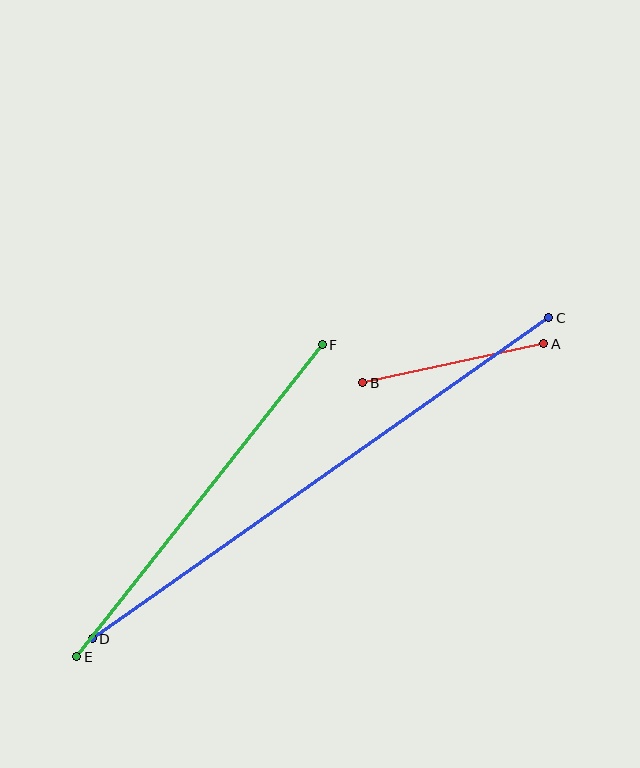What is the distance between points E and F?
The distance is approximately 397 pixels.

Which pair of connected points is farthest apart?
Points C and D are farthest apart.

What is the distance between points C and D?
The distance is approximately 558 pixels.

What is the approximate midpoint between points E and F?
The midpoint is at approximately (200, 501) pixels.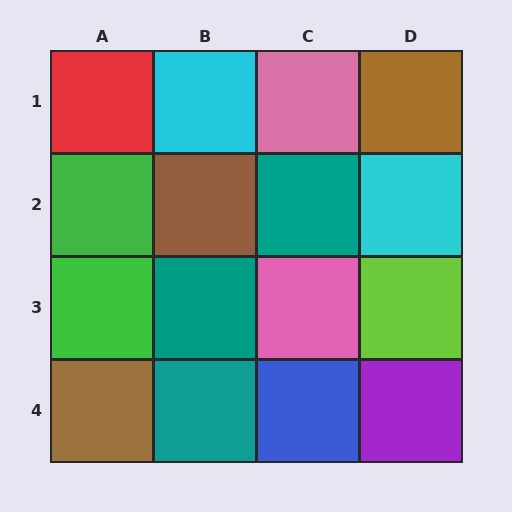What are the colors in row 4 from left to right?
Brown, teal, blue, purple.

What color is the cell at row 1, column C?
Pink.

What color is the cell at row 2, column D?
Cyan.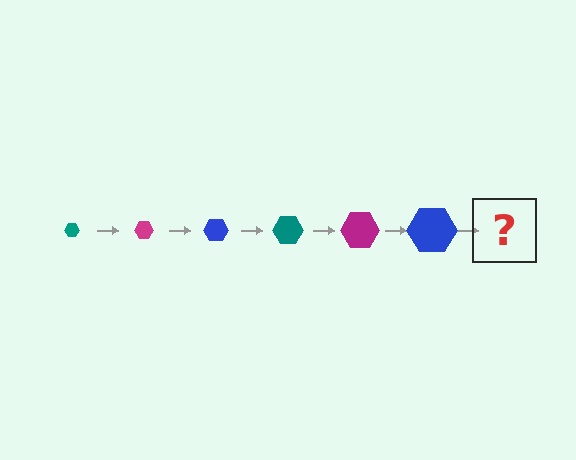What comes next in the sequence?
The next element should be a teal hexagon, larger than the previous one.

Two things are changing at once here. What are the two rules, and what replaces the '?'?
The two rules are that the hexagon grows larger each step and the color cycles through teal, magenta, and blue. The '?' should be a teal hexagon, larger than the previous one.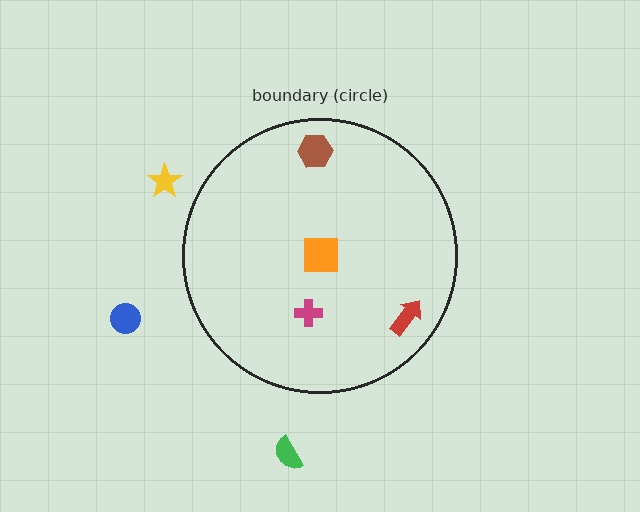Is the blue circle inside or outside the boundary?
Outside.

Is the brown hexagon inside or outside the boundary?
Inside.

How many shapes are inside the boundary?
4 inside, 3 outside.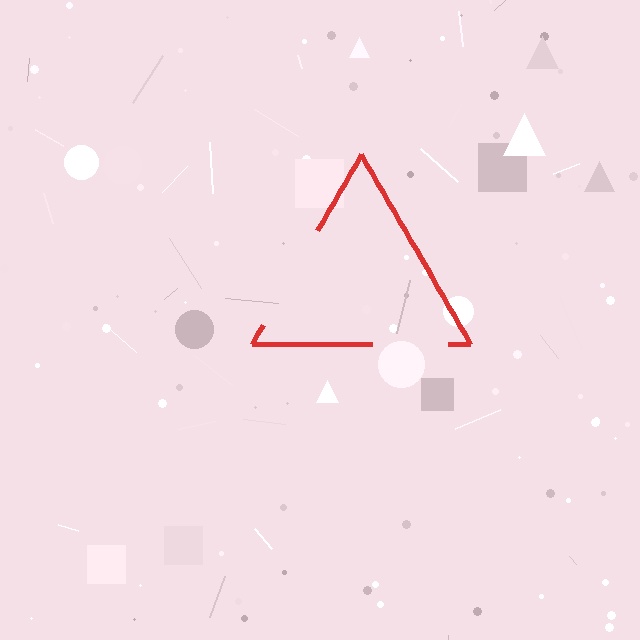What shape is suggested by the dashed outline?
The dashed outline suggests a triangle.